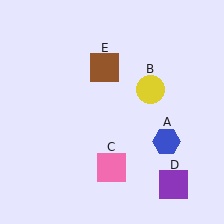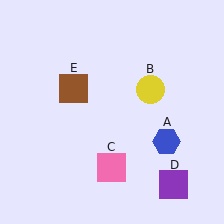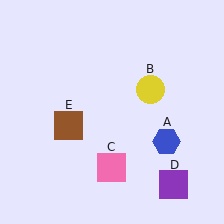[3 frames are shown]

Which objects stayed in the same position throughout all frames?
Blue hexagon (object A) and yellow circle (object B) and pink square (object C) and purple square (object D) remained stationary.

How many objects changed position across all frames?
1 object changed position: brown square (object E).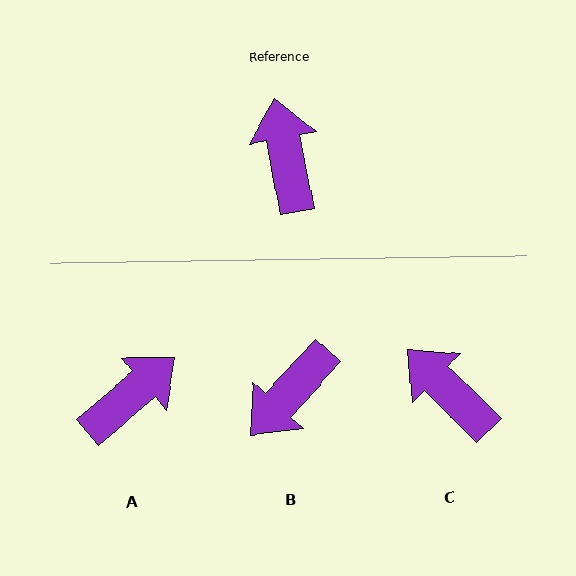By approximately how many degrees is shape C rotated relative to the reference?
Approximately 35 degrees counter-clockwise.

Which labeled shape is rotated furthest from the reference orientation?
B, about 127 degrees away.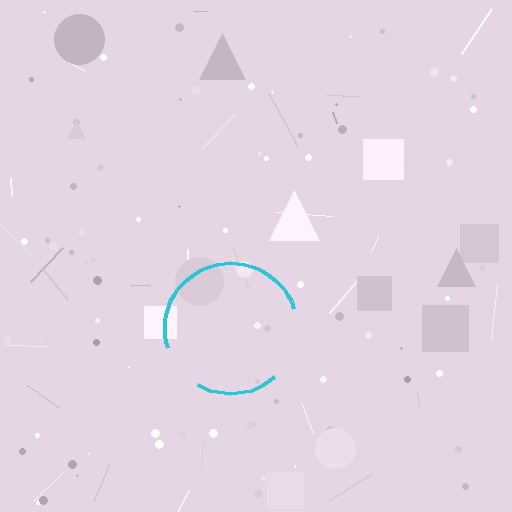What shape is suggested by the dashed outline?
The dashed outline suggests a circle.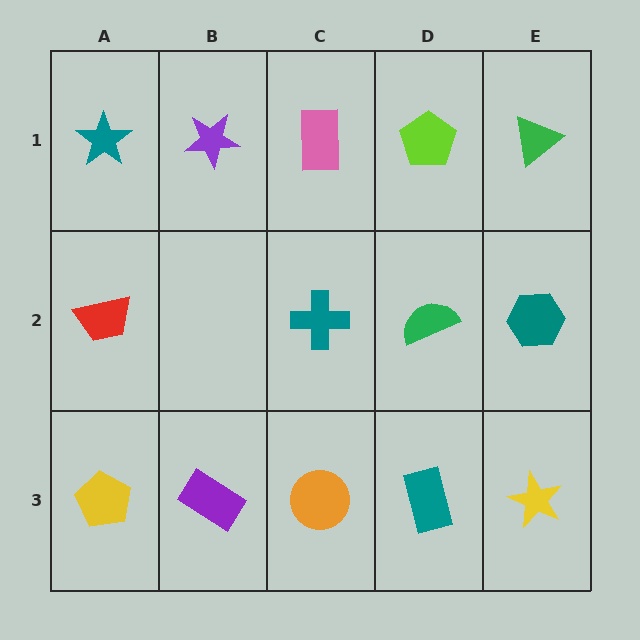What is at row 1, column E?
A green triangle.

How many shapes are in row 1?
5 shapes.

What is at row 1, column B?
A purple star.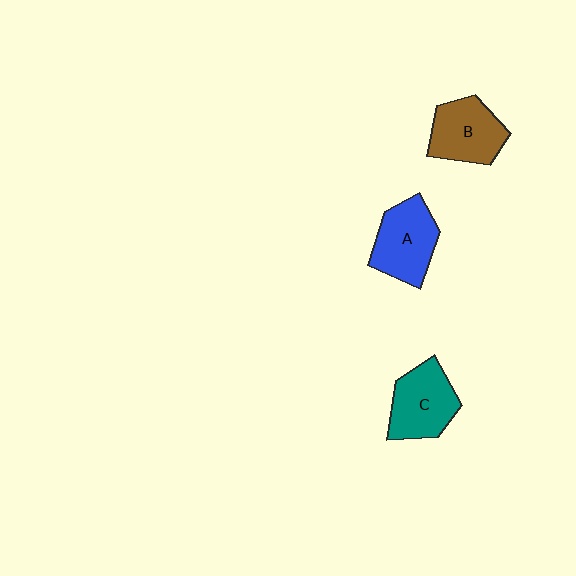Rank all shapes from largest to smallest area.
From largest to smallest: A (blue), C (teal), B (brown).